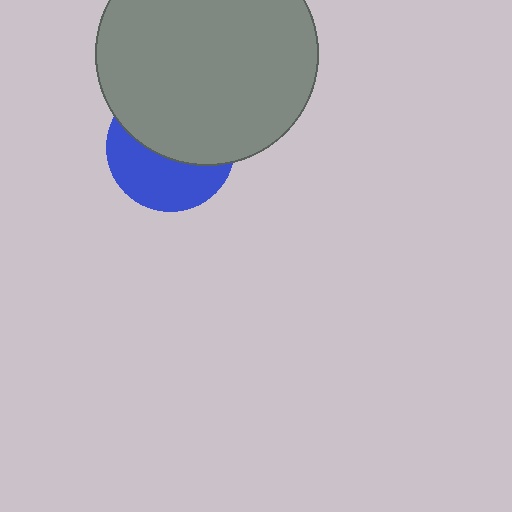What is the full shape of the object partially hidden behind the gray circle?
The partially hidden object is a blue circle.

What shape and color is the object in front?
The object in front is a gray circle.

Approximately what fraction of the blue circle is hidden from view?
Roughly 55% of the blue circle is hidden behind the gray circle.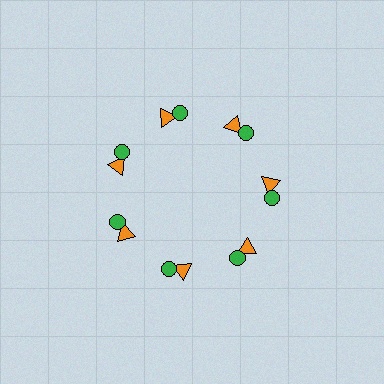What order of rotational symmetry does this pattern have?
This pattern has 7-fold rotational symmetry.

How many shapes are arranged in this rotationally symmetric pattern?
There are 14 shapes, arranged in 7 groups of 2.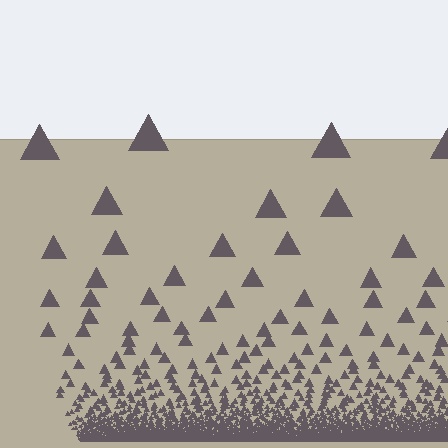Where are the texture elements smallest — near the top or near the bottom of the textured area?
Near the bottom.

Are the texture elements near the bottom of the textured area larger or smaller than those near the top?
Smaller. The gradient is inverted — elements near the bottom are smaller and denser.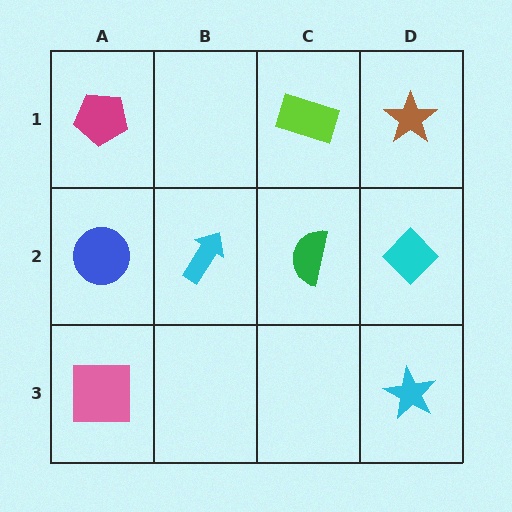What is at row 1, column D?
A brown star.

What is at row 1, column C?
A lime rectangle.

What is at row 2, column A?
A blue circle.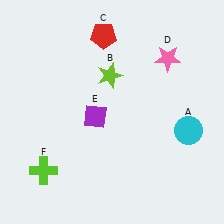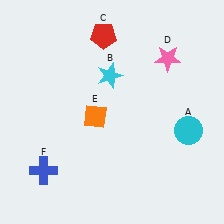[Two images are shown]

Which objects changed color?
B changed from lime to cyan. E changed from purple to orange. F changed from lime to blue.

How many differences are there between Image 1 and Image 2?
There are 3 differences between the two images.